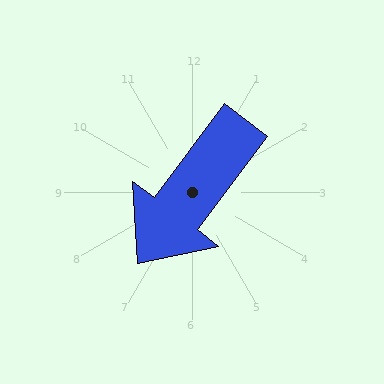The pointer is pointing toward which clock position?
Roughly 7 o'clock.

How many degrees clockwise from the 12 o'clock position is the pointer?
Approximately 217 degrees.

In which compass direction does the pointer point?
Southwest.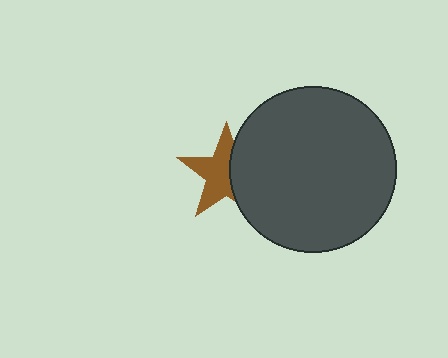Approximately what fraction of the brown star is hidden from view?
Roughly 40% of the brown star is hidden behind the dark gray circle.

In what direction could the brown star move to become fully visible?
The brown star could move left. That would shift it out from behind the dark gray circle entirely.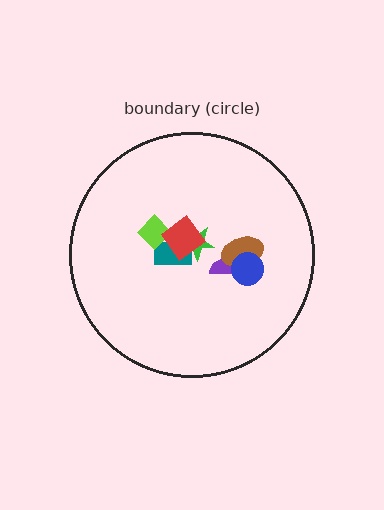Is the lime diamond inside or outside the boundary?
Inside.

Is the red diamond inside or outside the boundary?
Inside.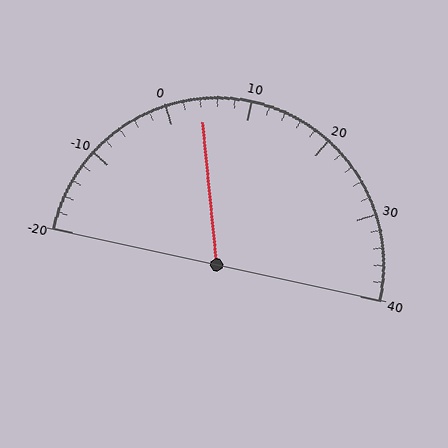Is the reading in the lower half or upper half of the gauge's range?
The reading is in the lower half of the range (-20 to 40).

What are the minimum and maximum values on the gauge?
The gauge ranges from -20 to 40.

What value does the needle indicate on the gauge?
The needle indicates approximately 4.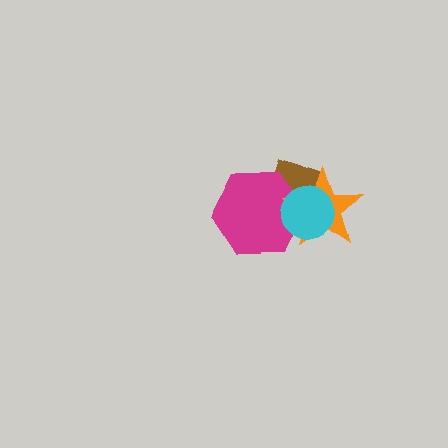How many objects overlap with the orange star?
3 objects overlap with the orange star.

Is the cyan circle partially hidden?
No, no other shape covers it.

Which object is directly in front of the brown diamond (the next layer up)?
The magenta hexagon is directly in front of the brown diamond.